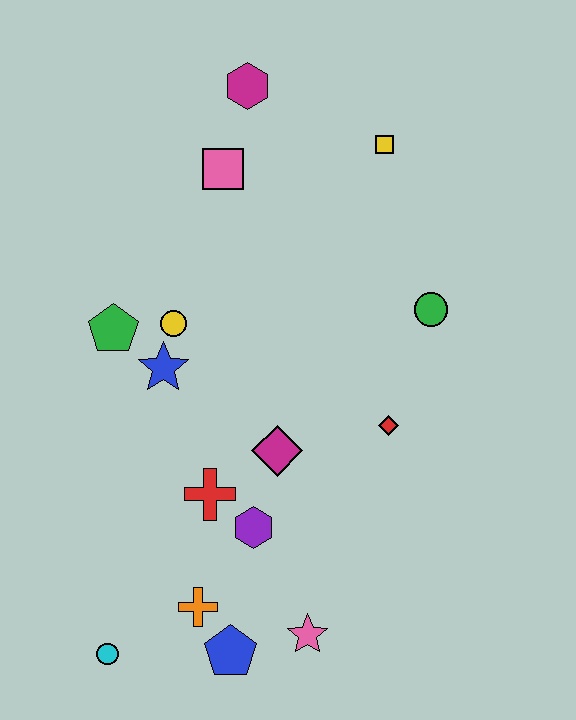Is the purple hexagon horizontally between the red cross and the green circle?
Yes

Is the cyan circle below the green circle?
Yes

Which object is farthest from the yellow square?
The cyan circle is farthest from the yellow square.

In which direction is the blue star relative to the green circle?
The blue star is to the left of the green circle.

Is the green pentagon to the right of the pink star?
No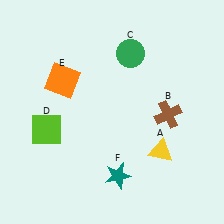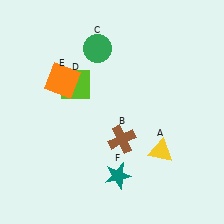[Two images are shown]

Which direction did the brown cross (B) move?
The brown cross (B) moved left.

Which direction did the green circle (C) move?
The green circle (C) moved left.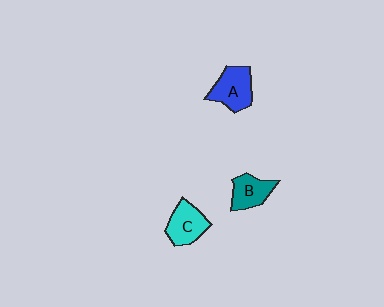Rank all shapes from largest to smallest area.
From largest to smallest: A (blue), C (cyan), B (teal).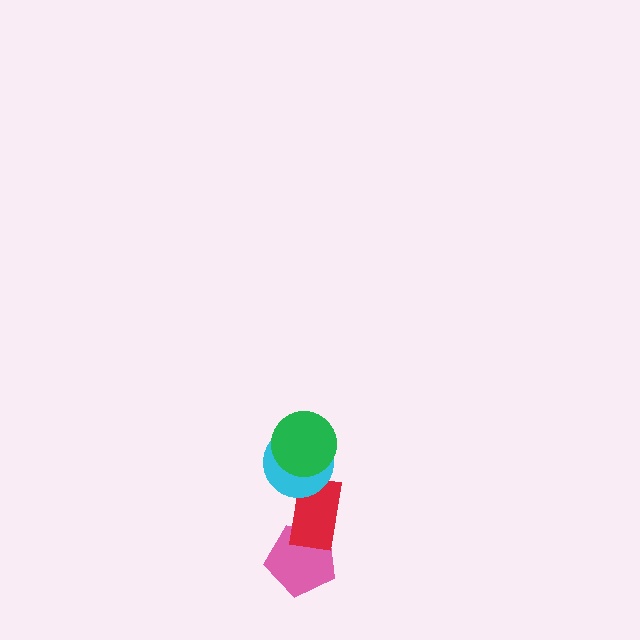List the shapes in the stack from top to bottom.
From top to bottom: the green circle, the cyan circle, the red rectangle, the pink pentagon.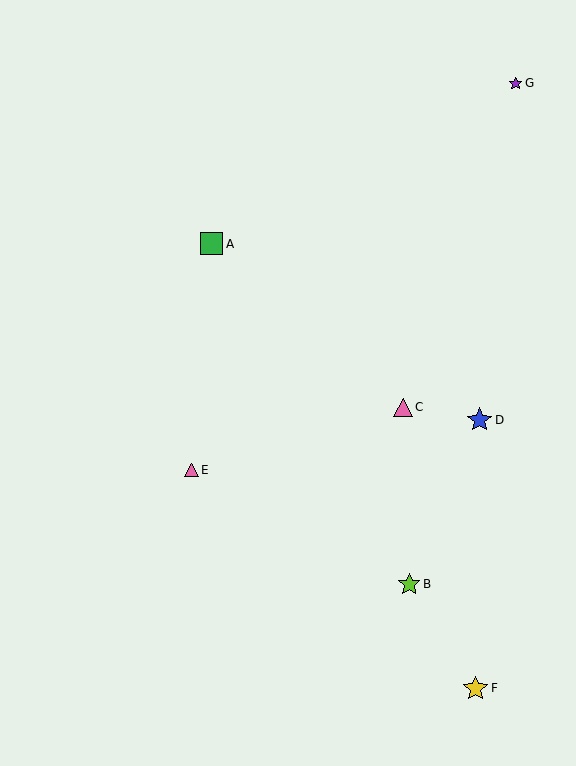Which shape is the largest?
The yellow star (labeled F) is the largest.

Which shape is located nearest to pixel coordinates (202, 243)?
The green square (labeled A) at (211, 244) is nearest to that location.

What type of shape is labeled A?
Shape A is a green square.